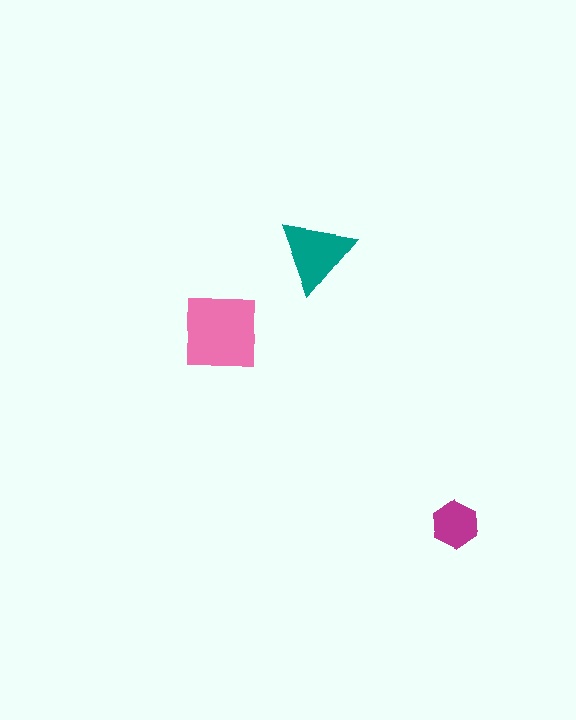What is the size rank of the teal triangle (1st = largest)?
2nd.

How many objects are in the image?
There are 3 objects in the image.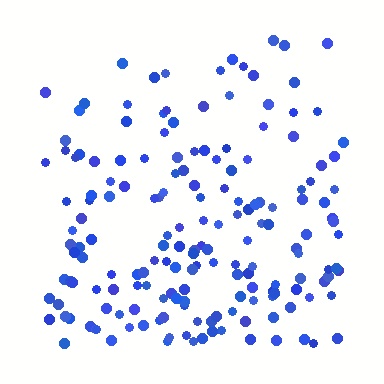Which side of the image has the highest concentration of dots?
The bottom.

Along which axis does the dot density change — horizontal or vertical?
Vertical.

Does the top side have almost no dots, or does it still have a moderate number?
Still a moderate number, just noticeably fewer than the bottom.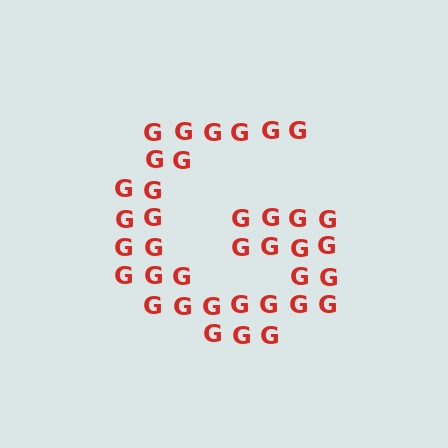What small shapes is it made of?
It is made of small letter G's.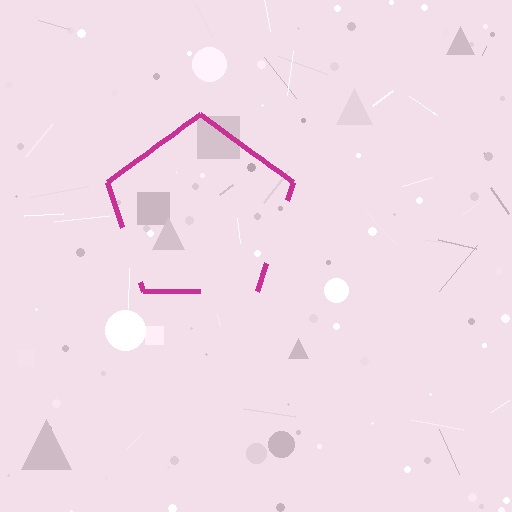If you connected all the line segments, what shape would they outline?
They would outline a pentagon.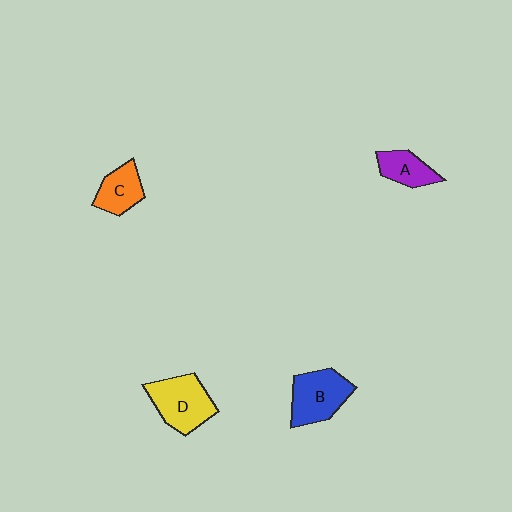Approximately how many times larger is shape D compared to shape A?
Approximately 1.7 times.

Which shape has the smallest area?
Shape A (purple).